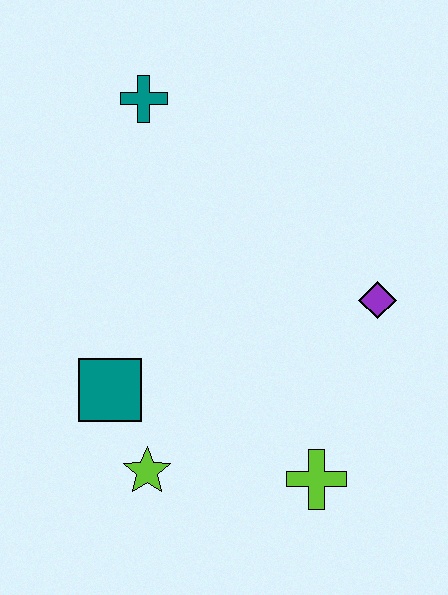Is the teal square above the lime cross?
Yes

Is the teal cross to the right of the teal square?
Yes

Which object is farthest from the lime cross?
The teal cross is farthest from the lime cross.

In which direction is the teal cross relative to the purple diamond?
The teal cross is to the left of the purple diamond.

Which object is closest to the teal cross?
The teal square is closest to the teal cross.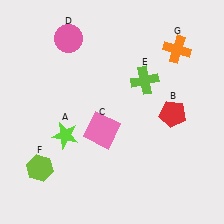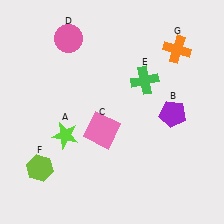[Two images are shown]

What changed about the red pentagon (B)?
In Image 1, B is red. In Image 2, it changed to purple.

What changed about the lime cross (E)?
In Image 1, E is lime. In Image 2, it changed to green.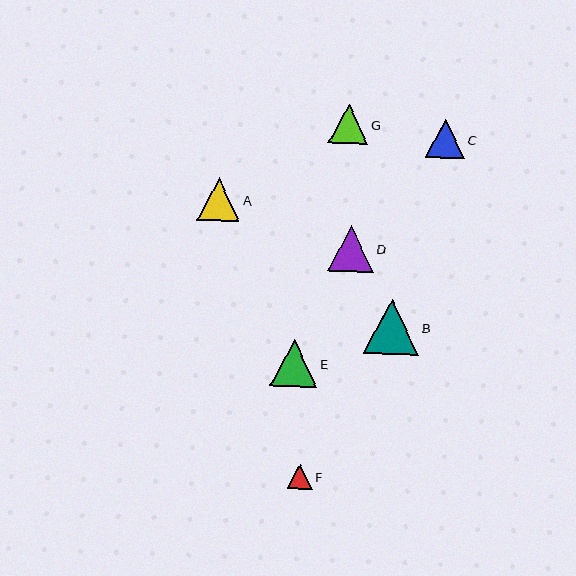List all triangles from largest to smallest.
From largest to smallest: B, E, D, A, G, C, F.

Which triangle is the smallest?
Triangle F is the smallest with a size of approximately 25 pixels.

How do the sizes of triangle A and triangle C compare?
Triangle A and triangle C are approximately the same size.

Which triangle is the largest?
Triangle B is the largest with a size of approximately 55 pixels.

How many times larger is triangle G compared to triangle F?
Triangle G is approximately 1.6 times the size of triangle F.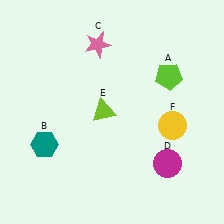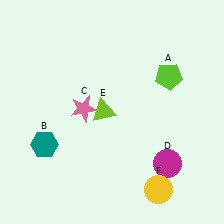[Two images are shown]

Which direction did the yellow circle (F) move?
The yellow circle (F) moved down.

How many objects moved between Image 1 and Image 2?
2 objects moved between the two images.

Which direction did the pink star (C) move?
The pink star (C) moved down.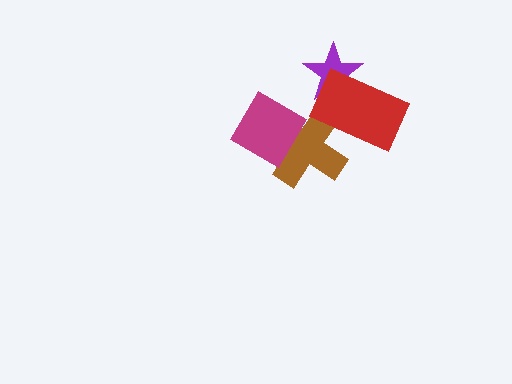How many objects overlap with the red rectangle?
2 objects overlap with the red rectangle.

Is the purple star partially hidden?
Yes, it is partially covered by another shape.